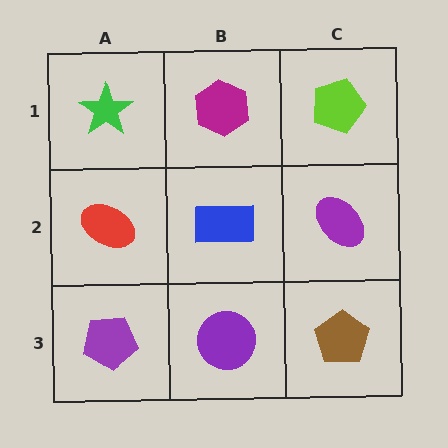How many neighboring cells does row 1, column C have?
2.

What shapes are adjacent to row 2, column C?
A lime pentagon (row 1, column C), a brown pentagon (row 3, column C), a blue rectangle (row 2, column B).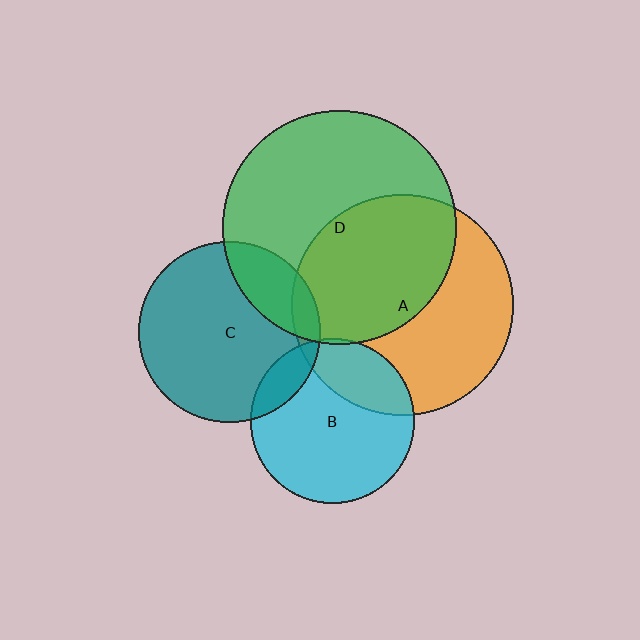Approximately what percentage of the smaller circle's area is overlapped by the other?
Approximately 15%.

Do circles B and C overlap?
Yes.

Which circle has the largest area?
Circle D (green).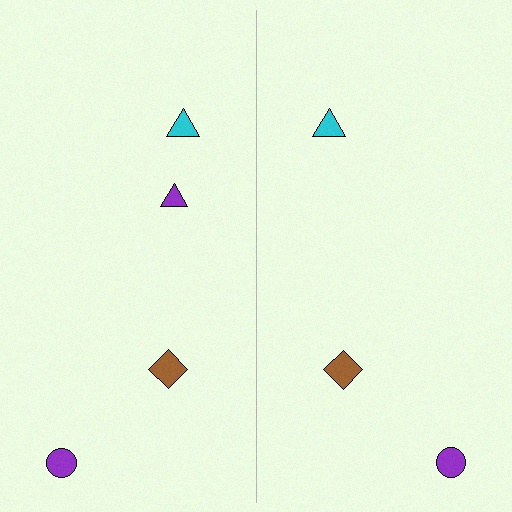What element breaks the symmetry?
A purple triangle is missing from the right side.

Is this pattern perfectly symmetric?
No, the pattern is not perfectly symmetric. A purple triangle is missing from the right side.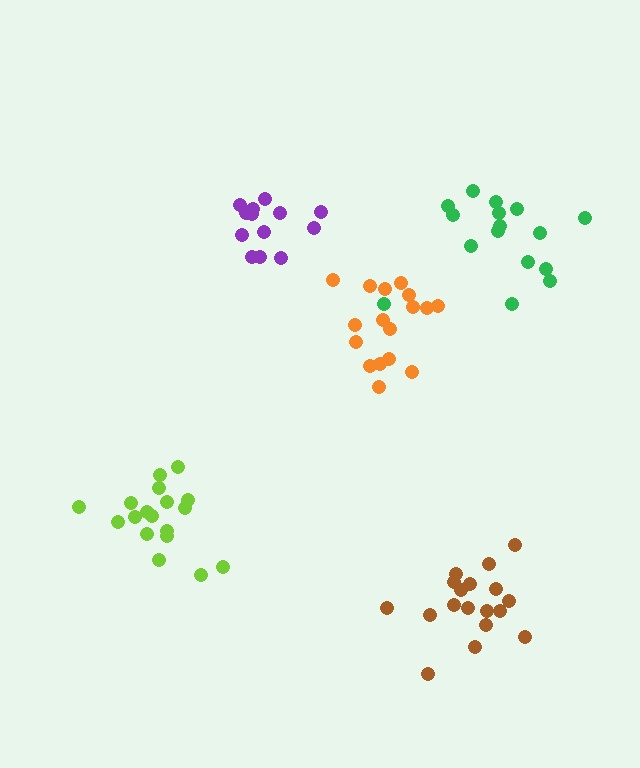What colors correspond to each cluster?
The clusters are colored: purple, lime, orange, green, brown.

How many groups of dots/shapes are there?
There are 5 groups.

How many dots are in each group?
Group 1: 13 dots, Group 2: 18 dots, Group 3: 17 dots, Group 4: 16 dots, Group 5: 18 dots (82 total).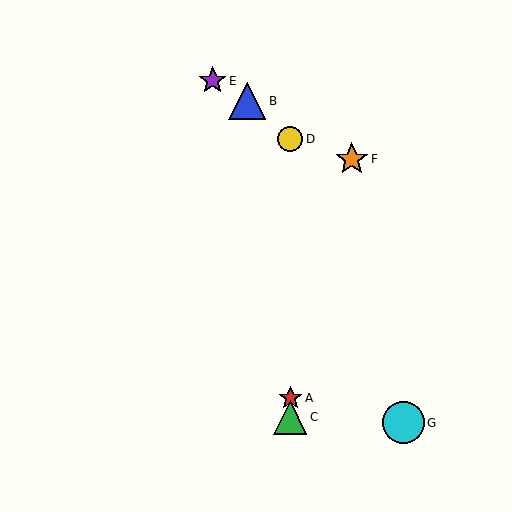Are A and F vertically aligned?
No, A is at x≈290 and F is at x≈352.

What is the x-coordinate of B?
Object B is at x≈247.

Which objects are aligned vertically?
Objects A, C, D are aligned vertically.